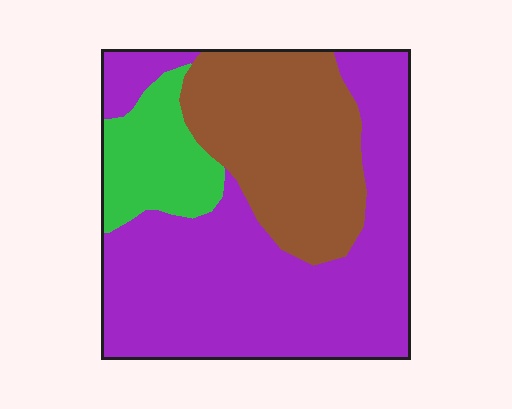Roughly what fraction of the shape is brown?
Brown takes up about one third (1/3) of the shape.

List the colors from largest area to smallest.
From largest to smallest: purple, brown, green.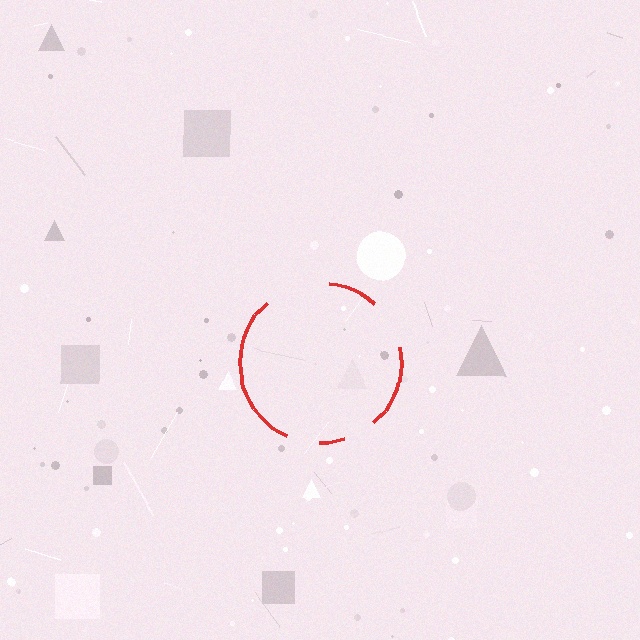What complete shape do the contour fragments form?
The contour fragments form a circle.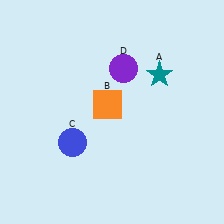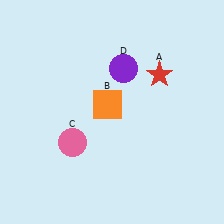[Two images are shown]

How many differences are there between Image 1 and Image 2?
There are 2 differences between the two images.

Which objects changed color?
A changed from teal to red. C changed from blue to pink.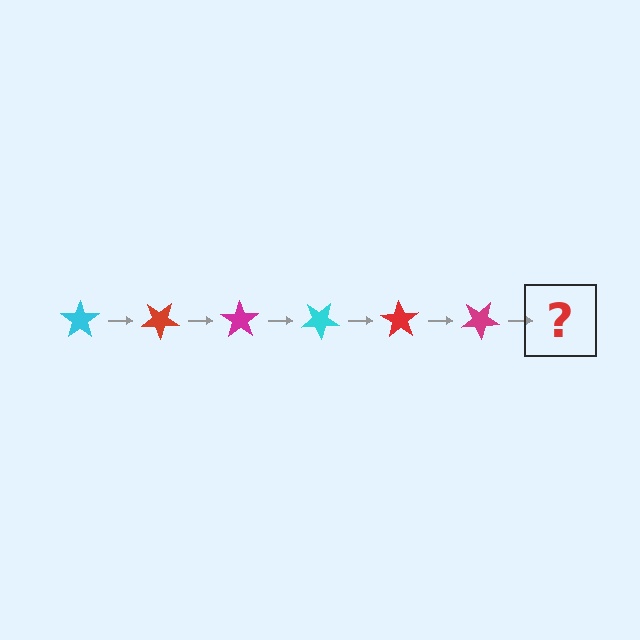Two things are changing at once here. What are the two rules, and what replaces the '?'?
The two rules are that it rotates 35 degrees each step and the color cycles through cyan, red, and magenta. The '?' should be a cyan star, rotated 210 degrees from the start.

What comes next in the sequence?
The next element should be a cyan star, rotated 210 degrees from the start.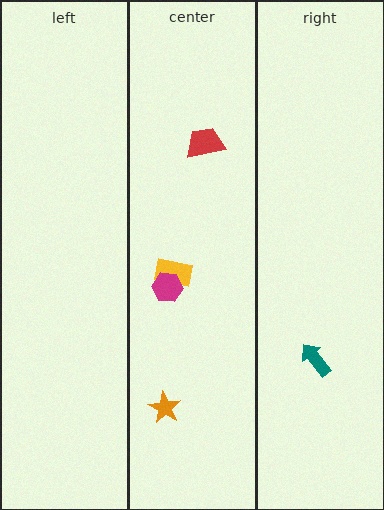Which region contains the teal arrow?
The right region.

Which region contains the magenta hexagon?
The center region.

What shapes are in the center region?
The yellow rectangle, the red trapezoid, the magenta hexagon, the orange star.